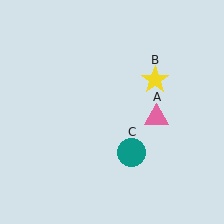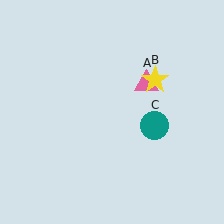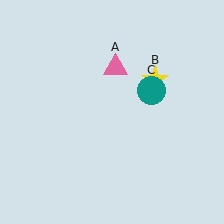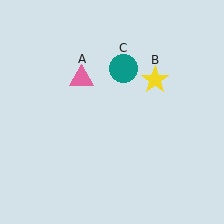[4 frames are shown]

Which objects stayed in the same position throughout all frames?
Yellow star (object B) remained stationary.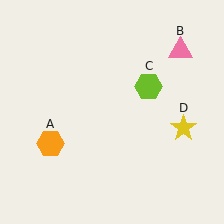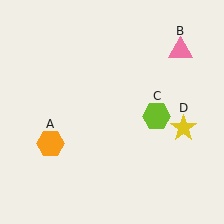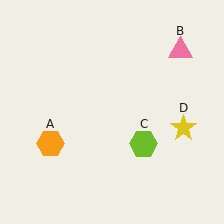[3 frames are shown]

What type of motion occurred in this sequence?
The lime hexagon (object C) rotated clockwise around the center of the scene.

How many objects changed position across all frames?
1 object changed position: lime hexagon (object C).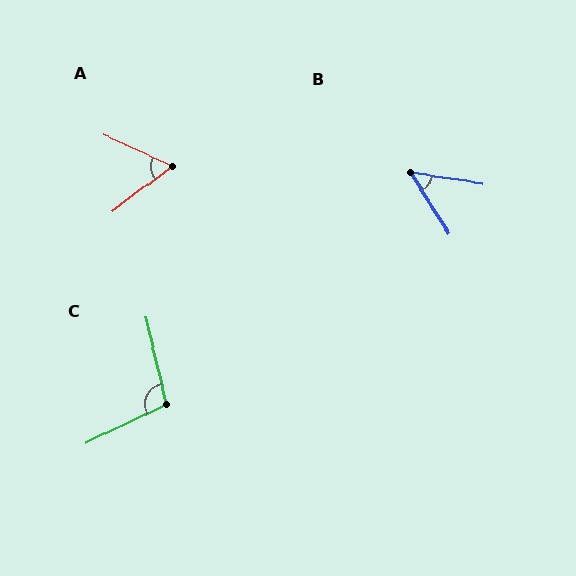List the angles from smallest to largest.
B (48°), A (61°), C (102°).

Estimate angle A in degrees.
Approximately 61 degrees.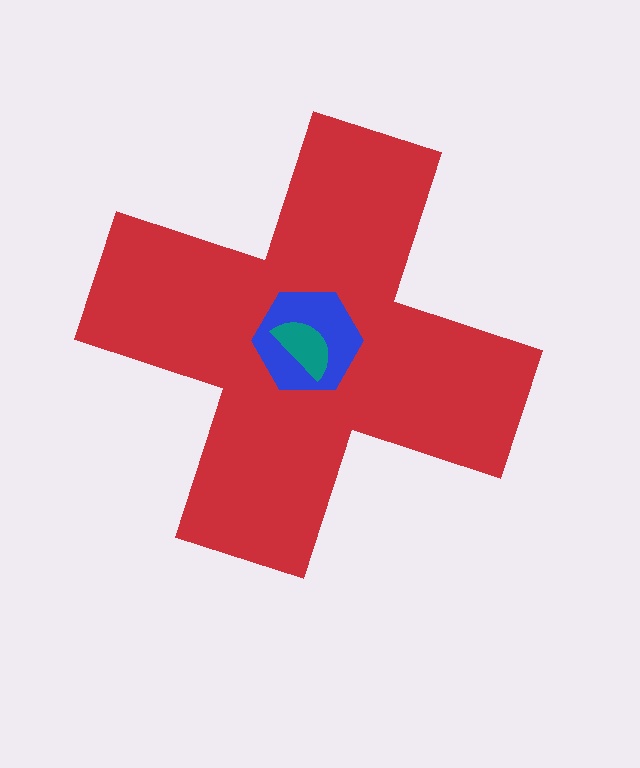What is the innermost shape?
The teal semicircle.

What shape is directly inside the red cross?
The blue hexagon.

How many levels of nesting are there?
3.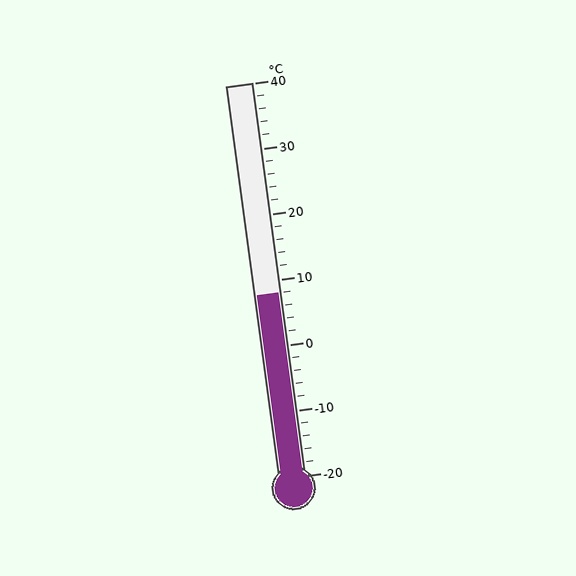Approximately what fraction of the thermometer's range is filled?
The thermometer is filled to approximately 45% of its range.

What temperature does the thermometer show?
The thermometer shows approximately 8°C.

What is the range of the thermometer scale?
The thermometer scale ranges from -20°C to 40°C.